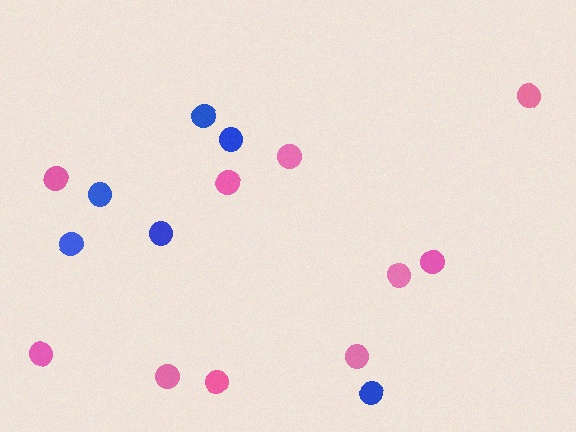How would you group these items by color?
There are 2 groups: one group of blue circles (6) and one group of pink circles (10).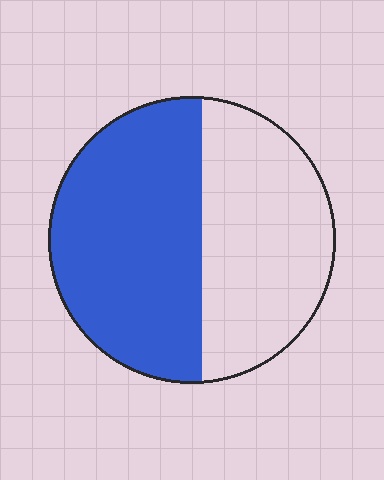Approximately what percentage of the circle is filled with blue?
Approximately 55%.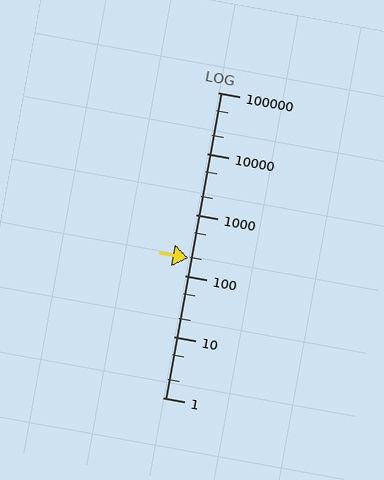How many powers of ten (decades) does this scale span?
The scale spans 5 decades, from 1 to 100000.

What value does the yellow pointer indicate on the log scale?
The pointer indicates approximately 190.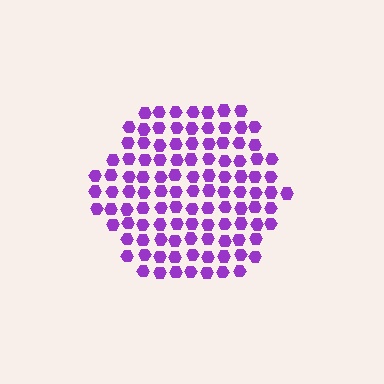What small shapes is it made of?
It is made of small hexagons.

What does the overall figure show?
The overall figure shows a hexagon.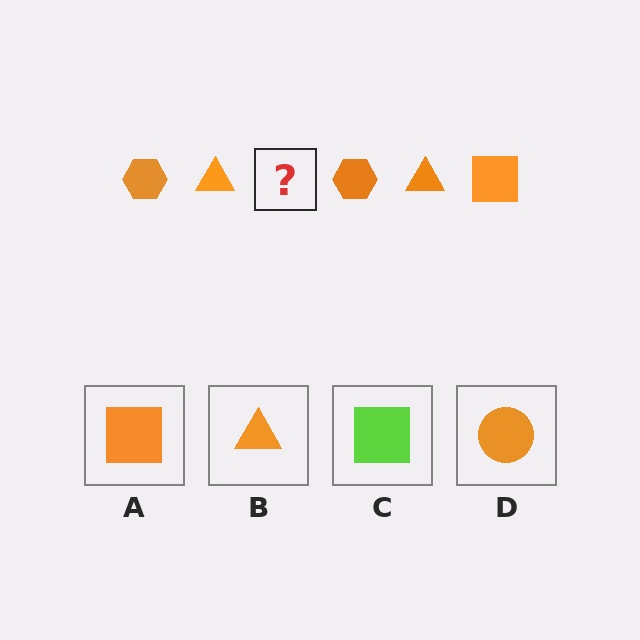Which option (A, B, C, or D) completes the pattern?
A.